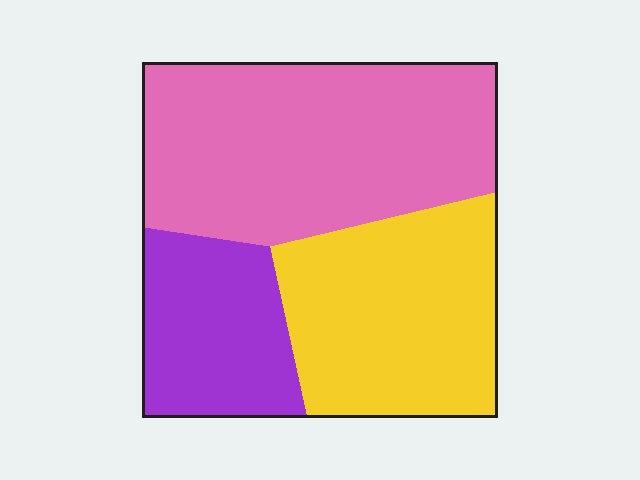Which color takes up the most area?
Pink, at roughly 45%.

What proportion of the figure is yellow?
Yellow takes up about one third (1/3) of the figure.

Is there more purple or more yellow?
Yellow.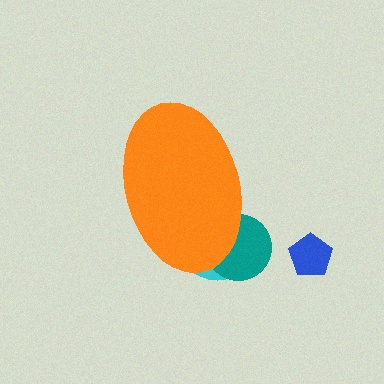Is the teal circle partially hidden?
Yes, the teal circle is partially hidden behind the orange ellipse.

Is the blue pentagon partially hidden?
No, the blue pentagon is fully visible.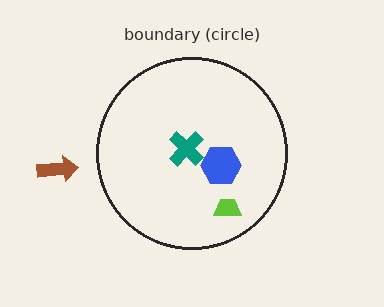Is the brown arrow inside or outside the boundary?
Outside.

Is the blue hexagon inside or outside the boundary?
Inside.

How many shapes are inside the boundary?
3 inside, 1 outside.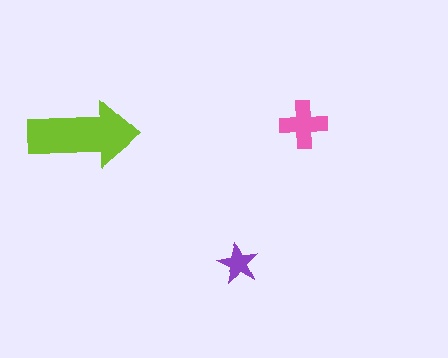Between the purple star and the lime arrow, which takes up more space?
The lime arrow.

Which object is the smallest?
The purple star.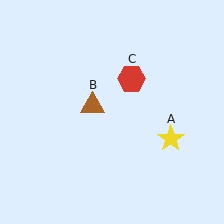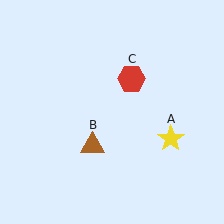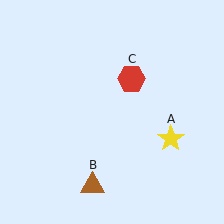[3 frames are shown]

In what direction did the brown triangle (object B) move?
The brown triangle (object B) moved down.